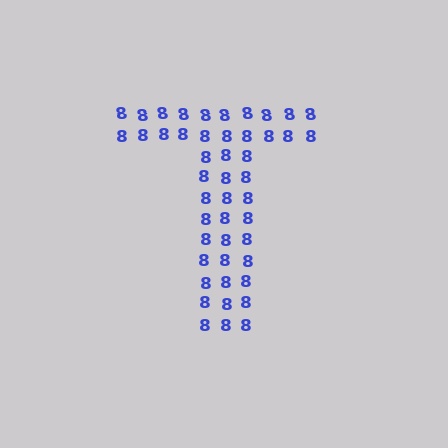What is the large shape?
The large shape is the letter T.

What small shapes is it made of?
It is made of small digit 8's.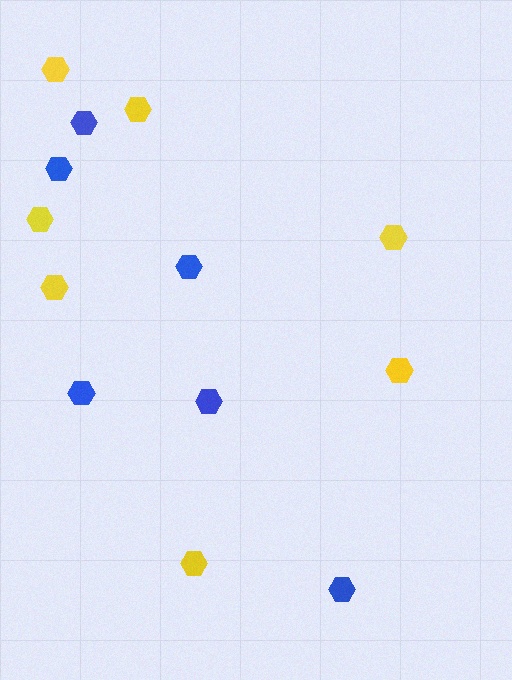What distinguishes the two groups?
There are 2 groups: one group of blue hexagons (6) and one group of yellow hexagons (7).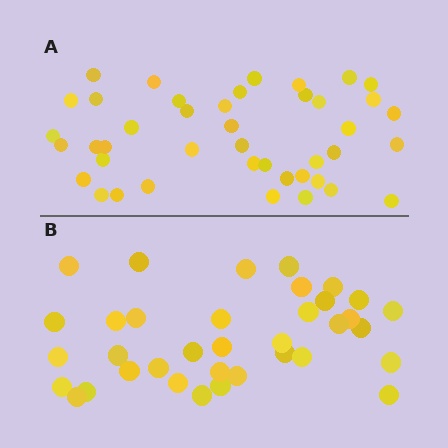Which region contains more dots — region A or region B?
Region A (the top region) has more dots.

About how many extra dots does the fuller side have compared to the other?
Region A has about 6 more dots than region B.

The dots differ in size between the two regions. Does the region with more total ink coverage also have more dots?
No. Region B has more total ink coverage because its dots are larger, but region A actually contains more individual dots. Total area can be misleading — the number of items is what matters here.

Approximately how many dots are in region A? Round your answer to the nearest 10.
About 40 dots. (The exact count is 42, which rounds to 40.)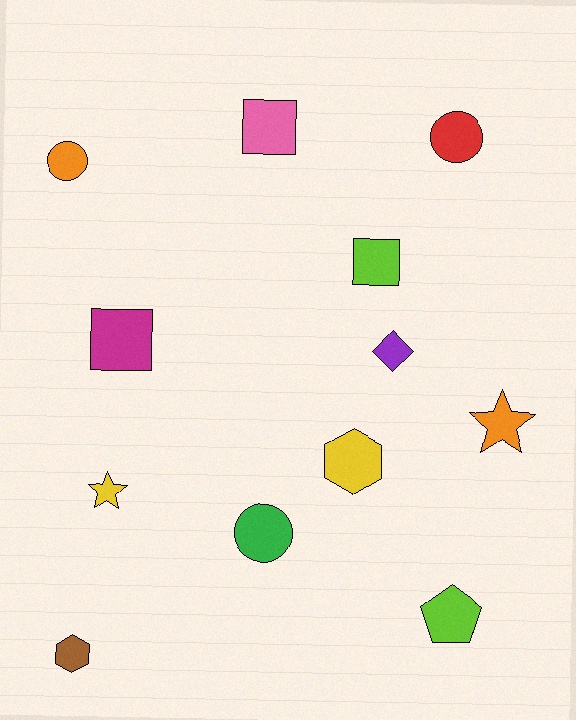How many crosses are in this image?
There are no crosses.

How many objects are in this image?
There are 12 objects.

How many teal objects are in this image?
There are no teal objects.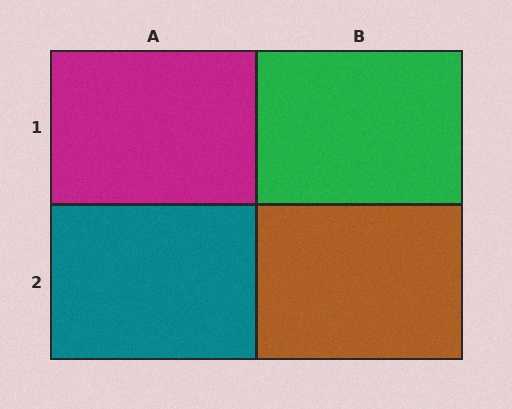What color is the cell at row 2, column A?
Teal.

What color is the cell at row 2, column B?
Brown.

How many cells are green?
1 cell is green.